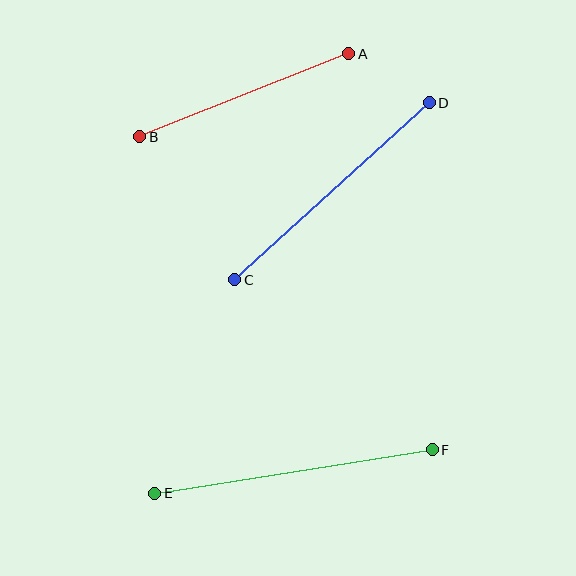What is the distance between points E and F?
The distance is approximately 281 pixels.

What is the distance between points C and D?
The distance is approximately 263 pixels.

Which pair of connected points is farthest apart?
Points E and F are farthest apart.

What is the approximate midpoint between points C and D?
The midpoint is at approximately (332, 191) pixels.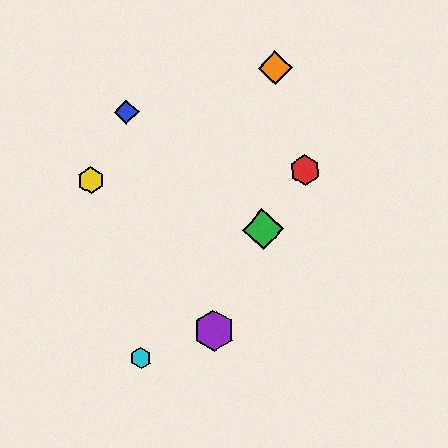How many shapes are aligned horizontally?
2 shapes (the red hexagon, the yellow hexagon) are aligned horizontally.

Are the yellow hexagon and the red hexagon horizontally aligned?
Yes, both are at y≈180.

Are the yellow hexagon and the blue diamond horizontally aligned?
No, the yellow hexagon is at y≈180 and the blue diamond is at y≈112.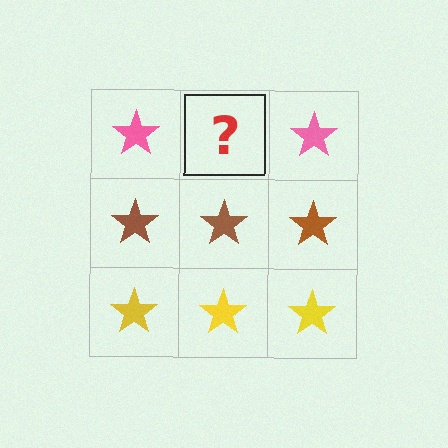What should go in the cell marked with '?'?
The missing cell should contain a pink star.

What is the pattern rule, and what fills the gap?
The rule is that each row has a consistent color. The gap should be filled with a pink star.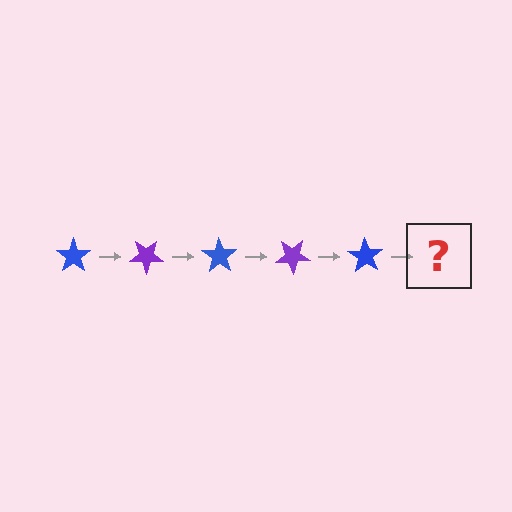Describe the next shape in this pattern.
It should be a purple star, rotated 175 degrees from the start.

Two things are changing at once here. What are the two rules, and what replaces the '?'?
The two rules are that it rotates 35 degrees each step and the color cycles through blue and purple. The '?' should be a purple star, rotated 175 degrees from the start.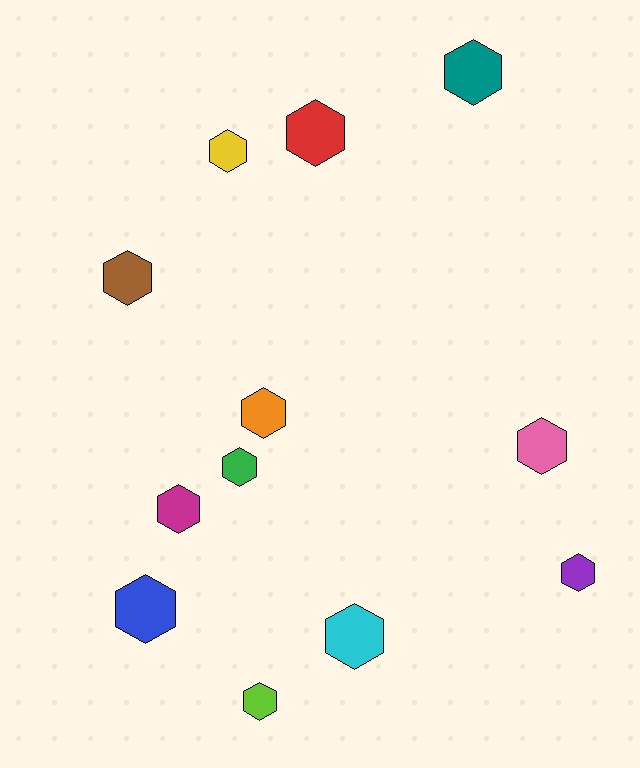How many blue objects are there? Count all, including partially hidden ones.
There is 1 blue object.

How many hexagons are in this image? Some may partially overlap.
There are 12 hexagons.